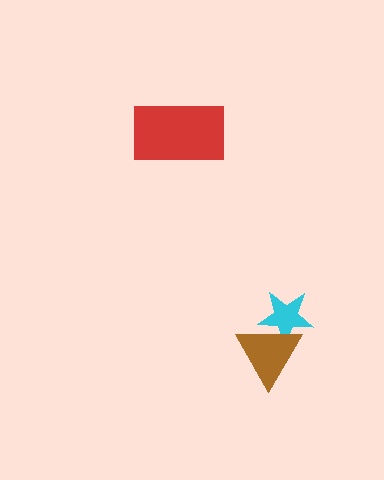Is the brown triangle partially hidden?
No, no other shape covers it.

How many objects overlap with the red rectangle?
0 objects overlap with the red rectangle.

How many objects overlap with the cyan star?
1 object overlaps with the cyan star.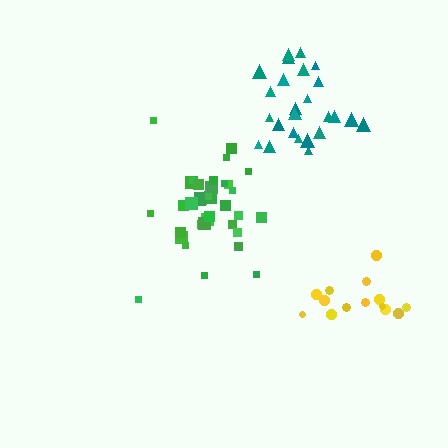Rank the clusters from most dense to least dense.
green, teal, yellow.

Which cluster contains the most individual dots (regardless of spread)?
Green (35).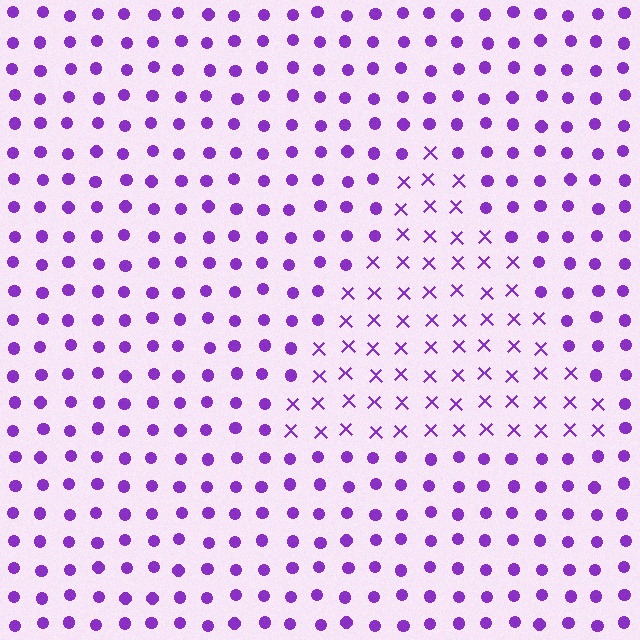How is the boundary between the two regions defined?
The boundary is defined by a change in element shape: X marks inside vs. circles outside. All elements share the same color and spacing.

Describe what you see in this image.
The image is filled with small purple elements arranged in a uniform grid. A triangle-shaped region contains X marks, while the surrounding area contains circles. The boundary is defined purely by the change in element shape.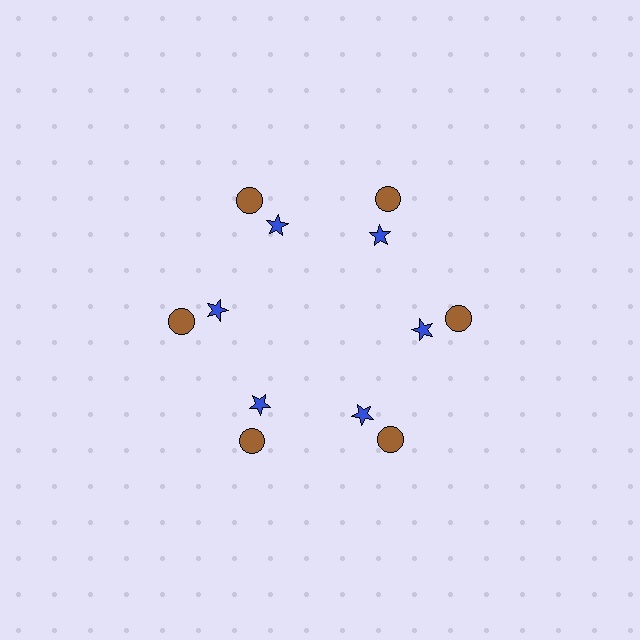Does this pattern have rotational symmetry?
Yes, this pattern has 6-fold rotational symmetry. It looks the same after rotating 60 degrees around the center.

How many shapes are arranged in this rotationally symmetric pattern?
There are 12 shapes, arranged in 6 groups of 2.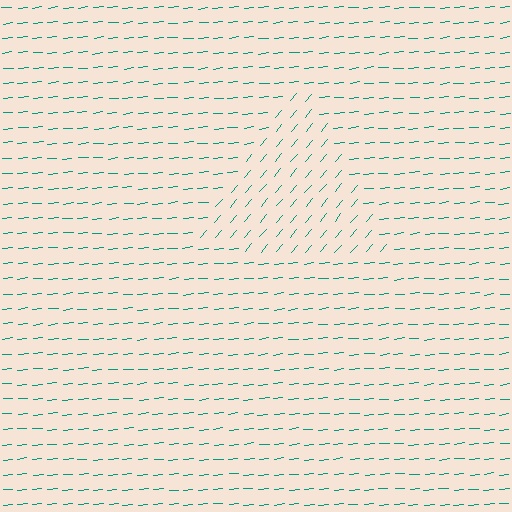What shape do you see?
I see a triangle.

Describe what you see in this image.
The image is filled with small teal line segments. A triangle region in the image has lines oriented differently from the surrounding lines, creating a visible texture boundary.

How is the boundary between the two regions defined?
The boundary is defined purely by a change in line orientation (approximately 45 degrees difference). All lines are the same color and thickness.